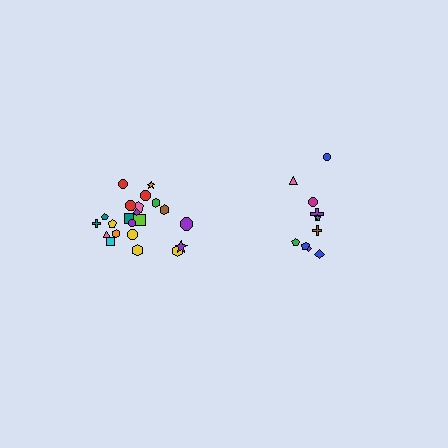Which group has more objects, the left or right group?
The left group.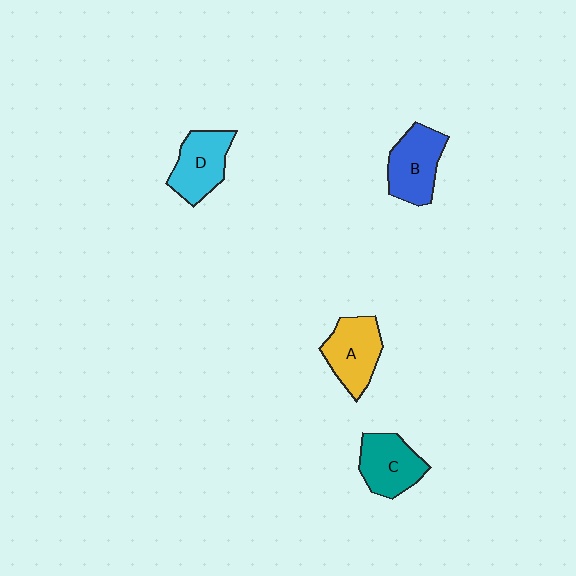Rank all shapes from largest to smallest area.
From largest to smallest: B (blue), A (yellow), C (teal), D (cyan).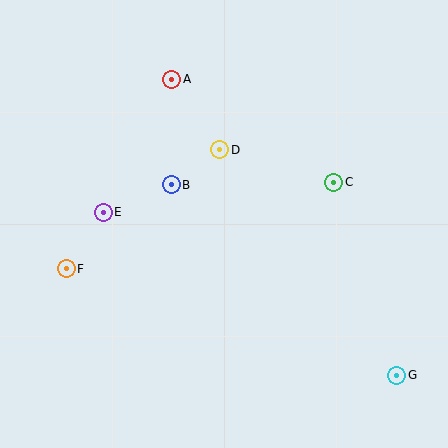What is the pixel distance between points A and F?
The distance between A and F is 217 pixels.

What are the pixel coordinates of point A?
Point A is at (172, 79).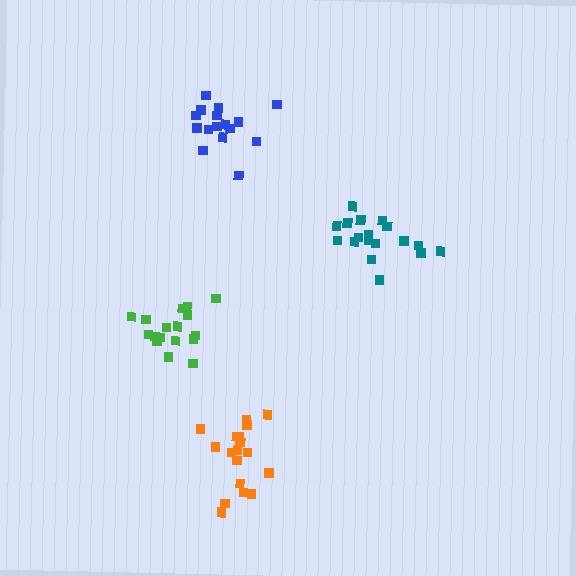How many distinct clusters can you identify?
There are 4 distinct clusters.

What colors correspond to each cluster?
The clusters are colored: teal, orange, blue, green.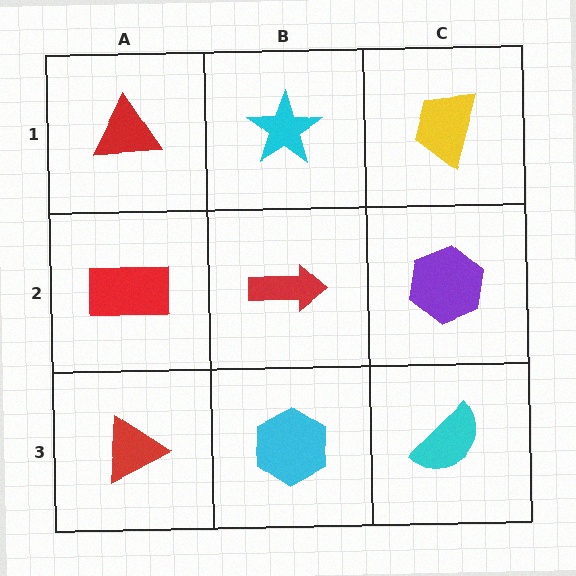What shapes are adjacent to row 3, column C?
A purple hexagon (row 2, column C), a cyan hexagon (row 3, column B).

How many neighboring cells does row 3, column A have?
2.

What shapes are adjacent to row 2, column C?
A yellow trapezoid (row 1, column C), a cyan semicircle (row 3, column C), a red arrow (row 2, column B).